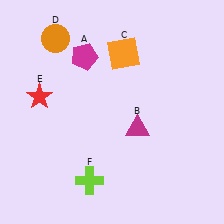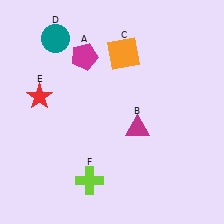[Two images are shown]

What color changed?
The circle (D) changed from orange in Image 1 to teal in Image 2.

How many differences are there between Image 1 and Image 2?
There is 1 difference between the two images.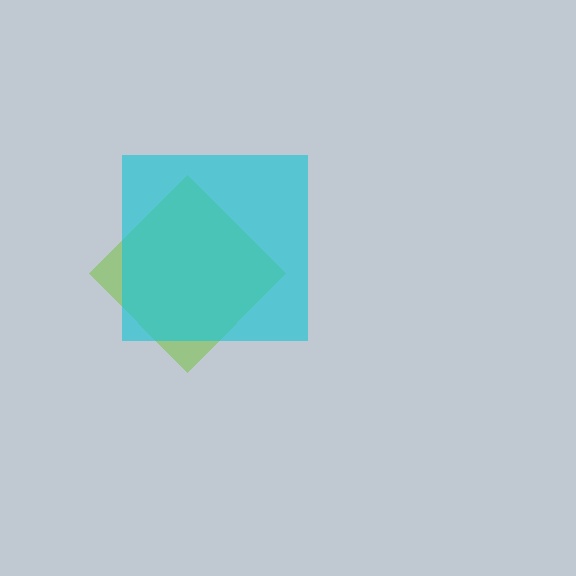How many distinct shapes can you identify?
There are 2 distinct shapes: a lime diamond, a cyan square.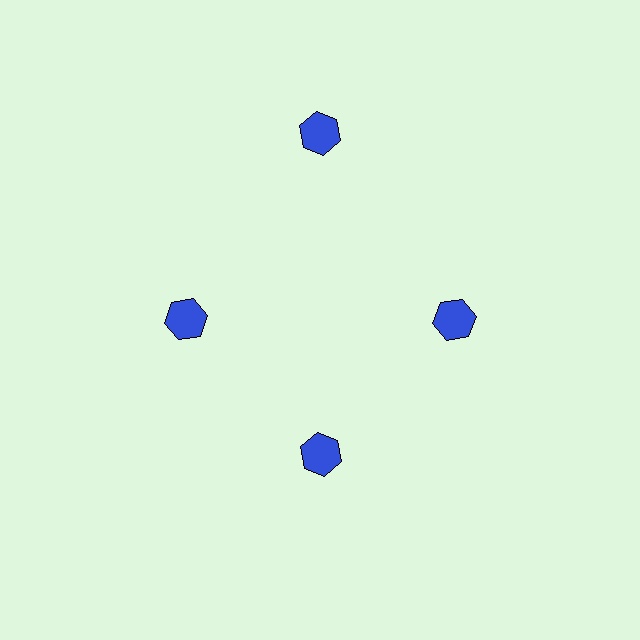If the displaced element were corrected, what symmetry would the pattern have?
It would have 4-fold rotational symmetry — the pattern would map onto itself every 90 degrees.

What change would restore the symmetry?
The symmetry would be restored by moving it inward, back onto the ring so that all 4 hexagons sit at equal angles and equal distance from the center.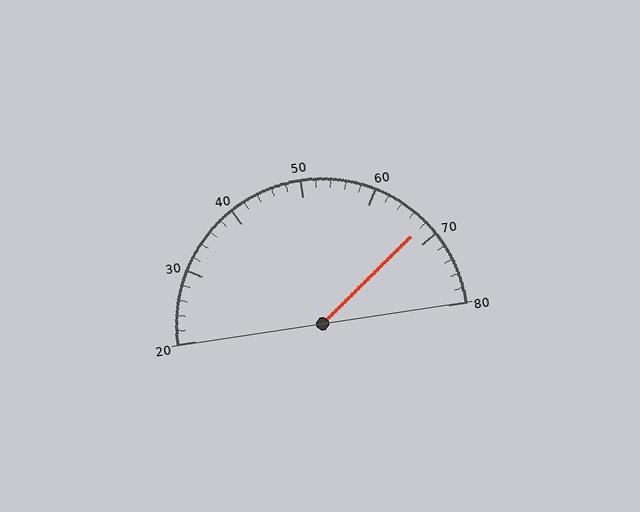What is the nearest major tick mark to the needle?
The nearest major tick mark is 70.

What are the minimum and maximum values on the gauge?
The gauge ranges from 20 to 80.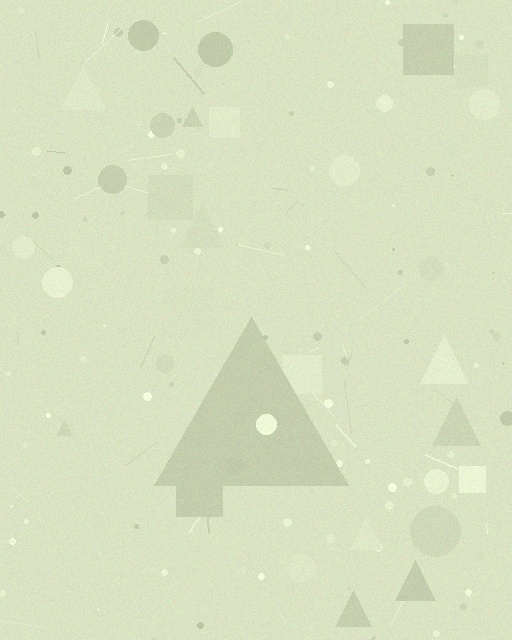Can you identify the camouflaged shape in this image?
The camouflaged shape is a triangle.